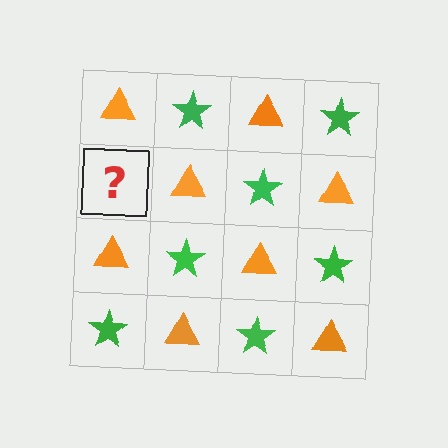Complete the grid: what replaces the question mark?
The question mark should be replaced with a green star.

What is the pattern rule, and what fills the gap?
The rule is that it alternates orange triangle and green star in a checkerboard pattern. The gap should be filled with a green star.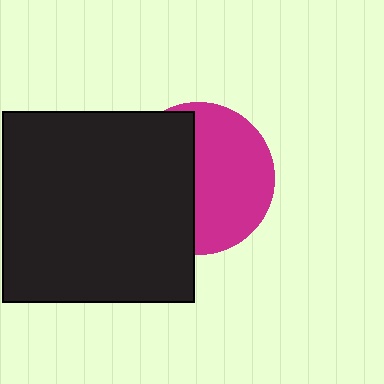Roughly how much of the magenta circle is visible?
About half of it is visible (roughly 54%).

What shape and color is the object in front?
The object in front is a black square.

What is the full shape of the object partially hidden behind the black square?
The partially hidden object is a magenta circle.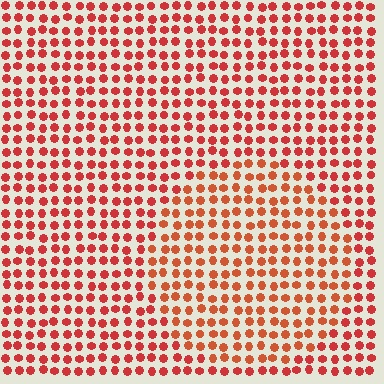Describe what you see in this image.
The image is filled with small red elements in a uniform arrangement. A circle-shaped region is visible where the elements are tinted to a slightly different hue, forming a subtle color boundary.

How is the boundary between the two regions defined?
The boundary is defined purely by a slight shift in hue (about 16 degrees). Spacing, size, and orientation are identical on both sides.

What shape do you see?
I see a circle.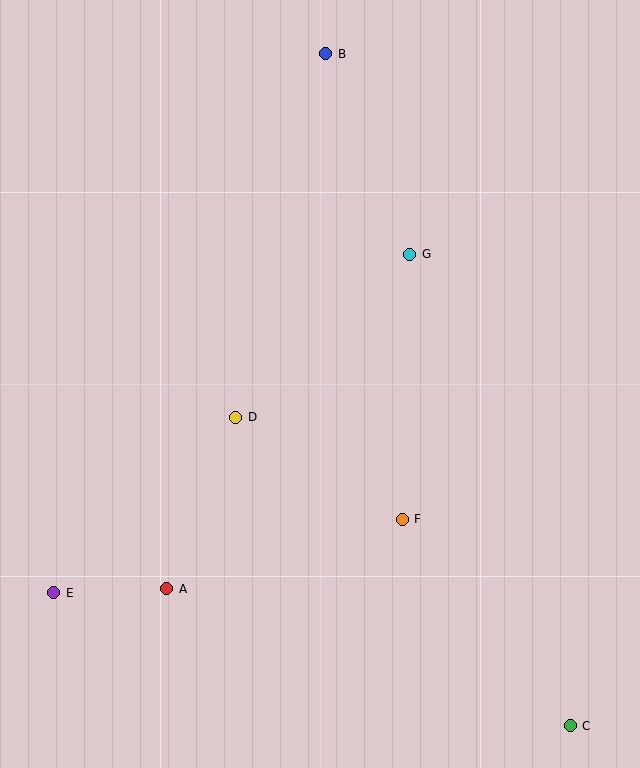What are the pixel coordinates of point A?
Point A is at (167, 589).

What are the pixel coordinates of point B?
Point B is at (326, 54).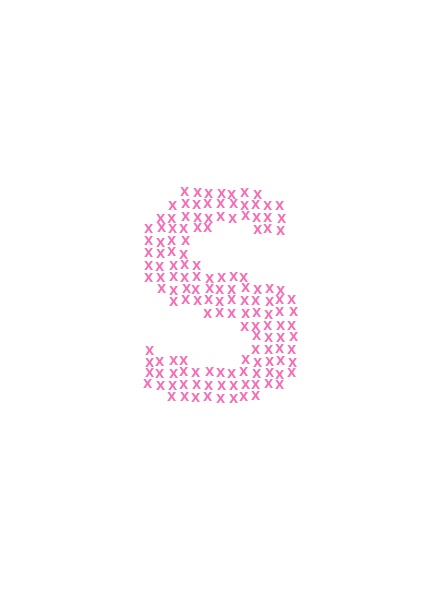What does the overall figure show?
The overall figure shows the letter S.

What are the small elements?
The small elements are letter X's.